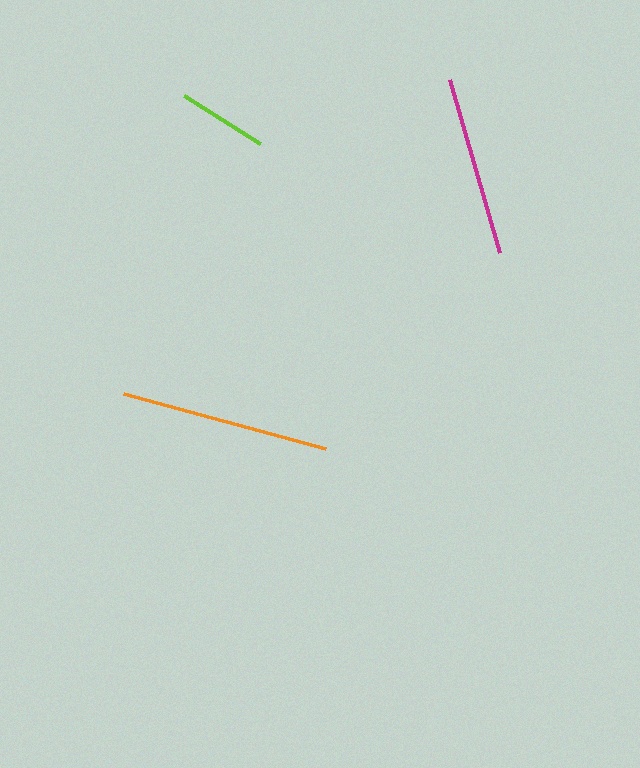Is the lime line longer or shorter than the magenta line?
The magenta line is longer than the lime line.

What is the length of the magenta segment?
The magenta segment is approximately 180 pixels long.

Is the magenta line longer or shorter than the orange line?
The orange line is longer than the magenta line.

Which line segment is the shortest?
The lime line is the shortest at approximately 90 pixels.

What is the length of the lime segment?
The lime segment is approximately 90 pixels long.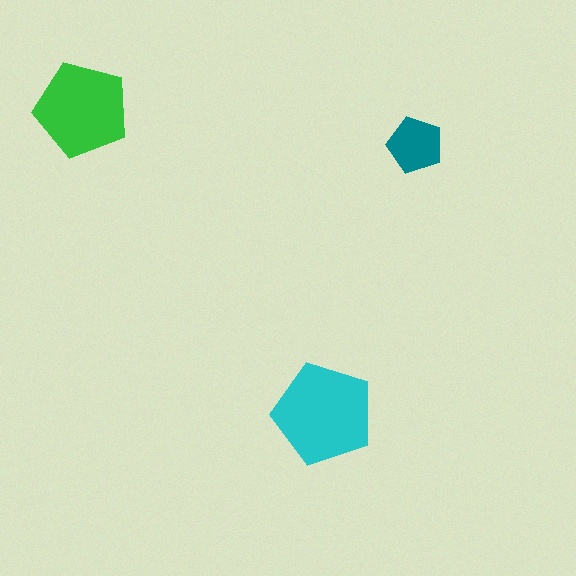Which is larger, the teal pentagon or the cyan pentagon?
The cyan one.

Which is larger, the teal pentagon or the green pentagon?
The green one.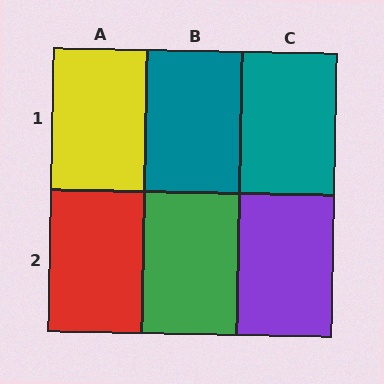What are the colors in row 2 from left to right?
Red, green, purple.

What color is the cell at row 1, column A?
Yellow.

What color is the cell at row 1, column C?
Teal.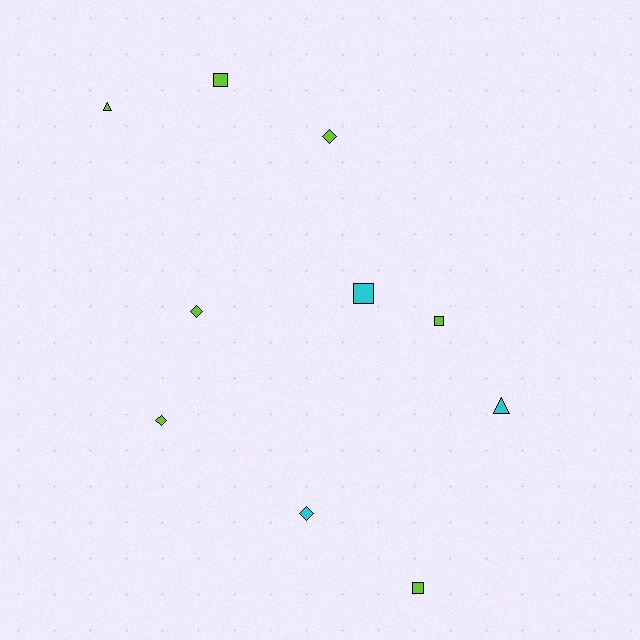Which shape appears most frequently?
Square, with 4 objects.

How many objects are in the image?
There are 10 objects.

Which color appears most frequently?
Lime, with 7 objects.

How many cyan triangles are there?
There is 1 cyan triangle.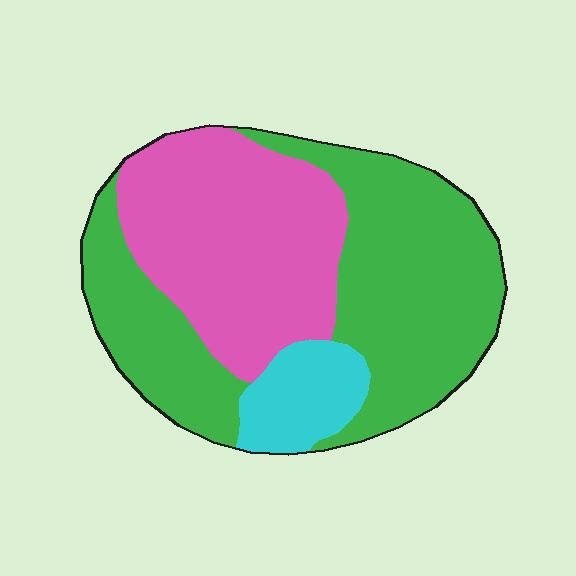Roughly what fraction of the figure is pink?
Pink takes up about three eighths (3/8) of the figure.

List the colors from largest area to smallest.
From largest to smallest: green, pink, cyan.